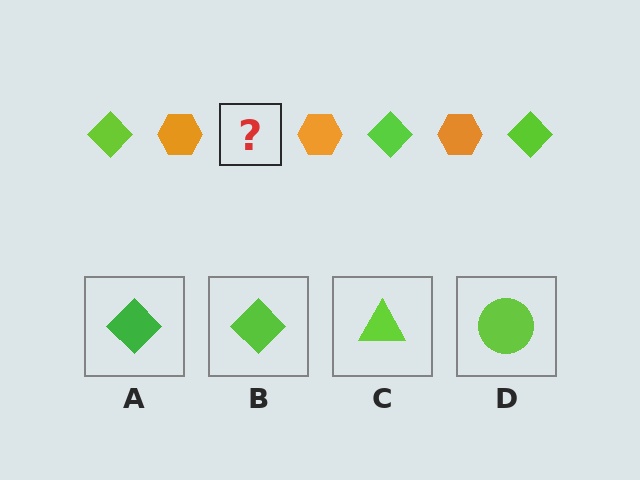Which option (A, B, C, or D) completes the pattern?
B.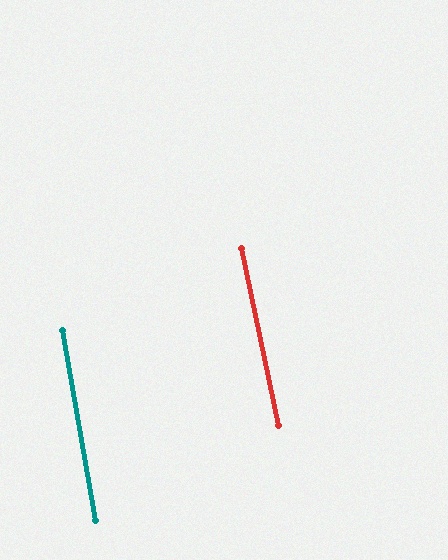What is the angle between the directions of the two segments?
Approximately 2 degrees.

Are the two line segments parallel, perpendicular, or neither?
Parallel — their directions differ by only 1.9°.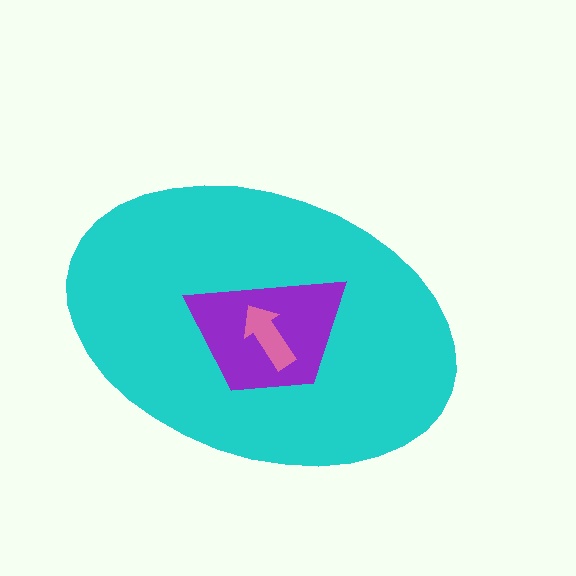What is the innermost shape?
The pink arrow.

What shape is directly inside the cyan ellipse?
The purple trapezoid.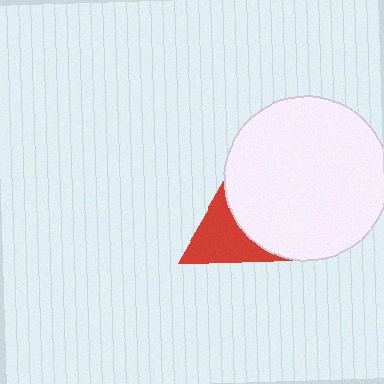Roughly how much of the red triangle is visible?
A small part of it is visible (roughly 41%).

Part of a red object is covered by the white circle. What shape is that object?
It is a triangle.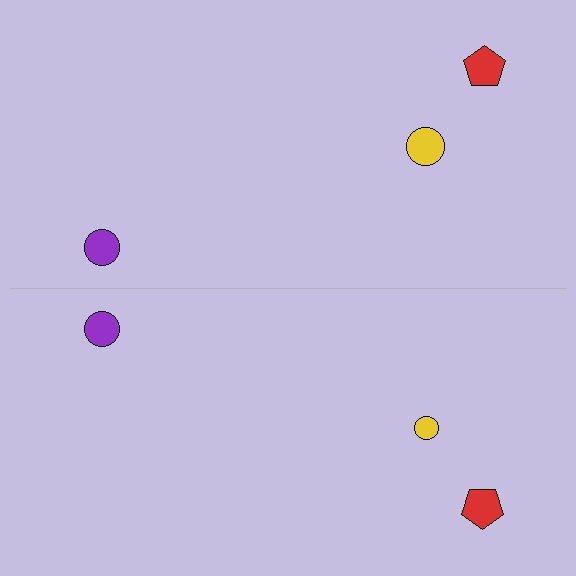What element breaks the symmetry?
The yellow circle on the bottom side has a different size than its mirror counterpart.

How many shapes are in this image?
There are 6 shapes in this image.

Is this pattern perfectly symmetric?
No, the pattern is not perfectly symmetric. The yellow circle on the bottom side has a different size than its mirror counterpart.